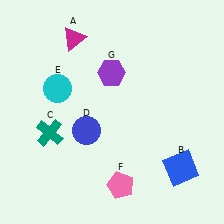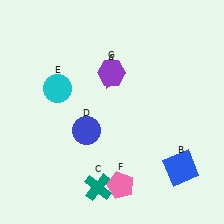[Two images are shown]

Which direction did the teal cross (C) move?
The teal cross (C) moved down.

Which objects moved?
The objects that moved are: the magenta triangle (A), the teal cross (C).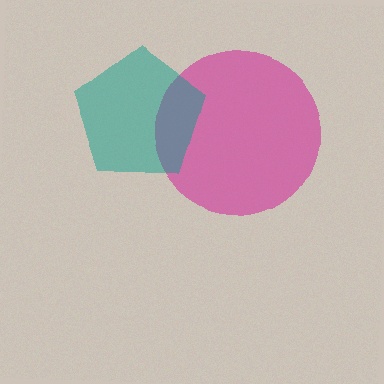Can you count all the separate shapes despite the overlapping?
Yes, there are 2 separate shapes.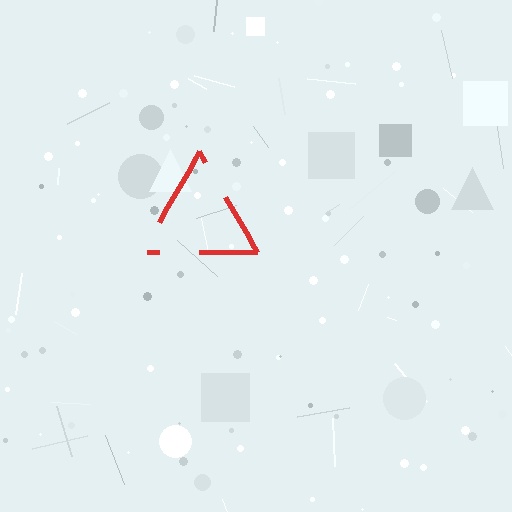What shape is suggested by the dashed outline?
The dashed outline suggests a triangle.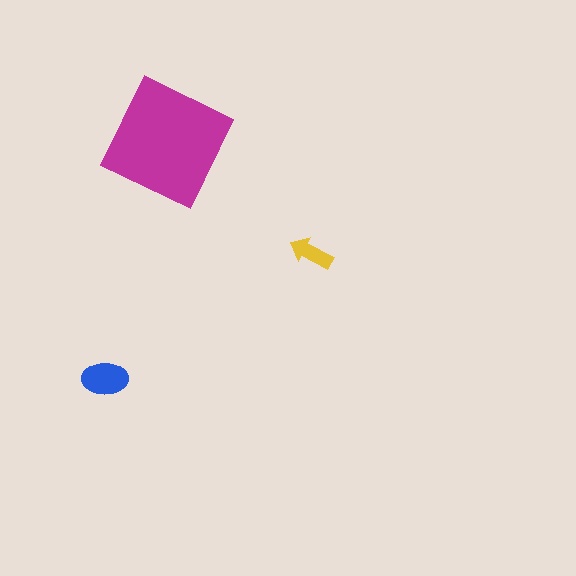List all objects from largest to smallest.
The magenta square, the blue ellipse, the yellow arrow.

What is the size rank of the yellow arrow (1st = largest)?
3rd.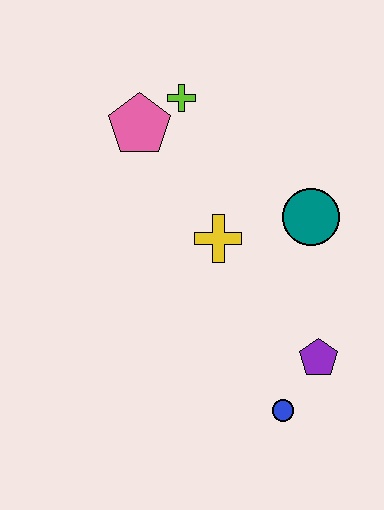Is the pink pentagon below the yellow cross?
No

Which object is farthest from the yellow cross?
The blue circle is farthest from the yellow cross.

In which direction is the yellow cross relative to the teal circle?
The yellow cross is to the left of the teal circle.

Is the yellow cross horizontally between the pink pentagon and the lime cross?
No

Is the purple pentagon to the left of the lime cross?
No